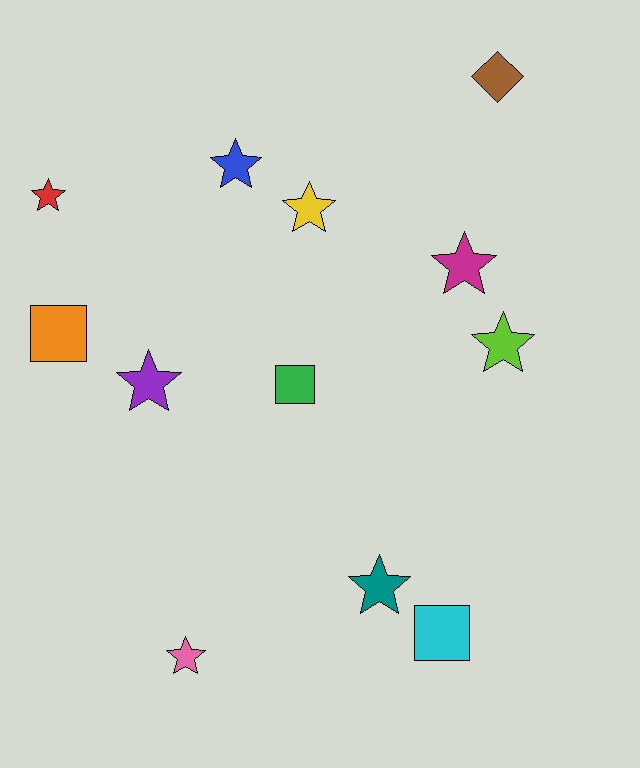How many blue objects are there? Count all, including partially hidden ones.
There is 1 blue object.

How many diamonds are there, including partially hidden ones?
There is 1 diamond.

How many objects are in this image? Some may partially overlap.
There are 12 objects.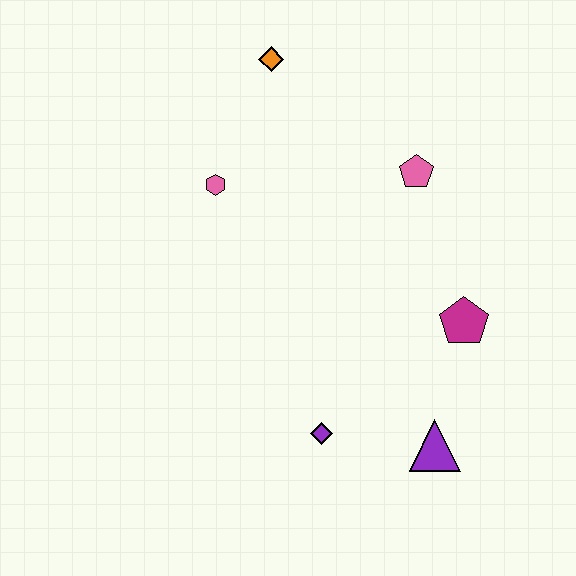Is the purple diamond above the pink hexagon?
No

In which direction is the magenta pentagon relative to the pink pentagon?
The magenta pentagon is below the pink pentagon.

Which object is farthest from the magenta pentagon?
The orange diamond is farthest from the magenta pentagon.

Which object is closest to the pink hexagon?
The orange diamond is closest to the pink hexagon.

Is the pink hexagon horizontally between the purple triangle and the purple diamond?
No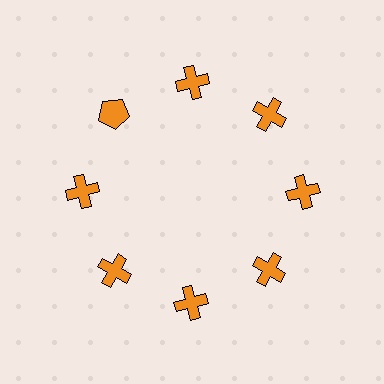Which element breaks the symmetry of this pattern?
The orange pentagon at roughly the 10 o'clock position breaks the symmetry. All other shapes are orange crosses.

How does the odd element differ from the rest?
It has a different shape: pentagon instead of cross.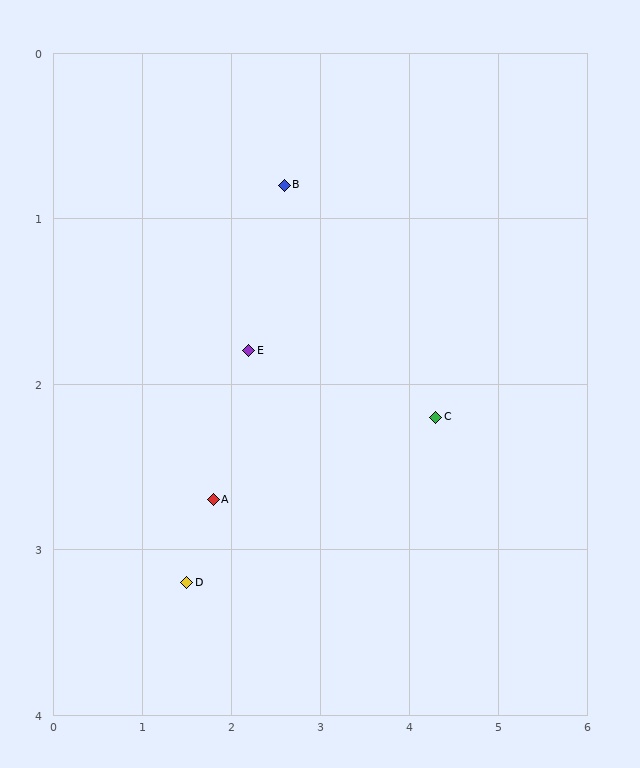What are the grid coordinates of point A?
Point A is at approximately (1.8, 2.7).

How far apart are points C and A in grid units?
Points C and A are about 2.5 grid units apart.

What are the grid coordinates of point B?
Point B is at approximately (2.6, 0.8).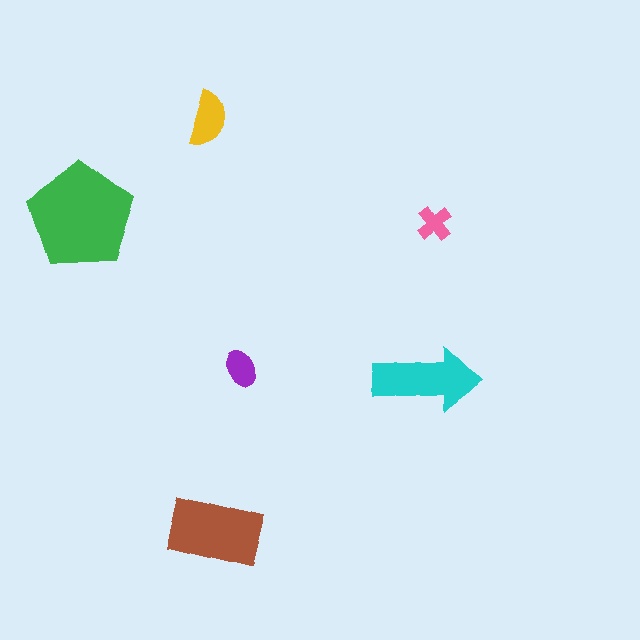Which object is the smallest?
The pink cross.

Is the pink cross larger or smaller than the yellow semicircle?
Smaller.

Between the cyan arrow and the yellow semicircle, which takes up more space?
The cyan arrow.